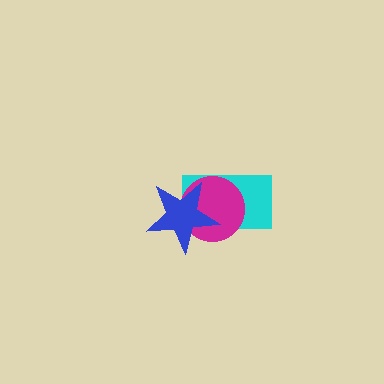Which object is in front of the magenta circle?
The blue star is in front of the magenta circle.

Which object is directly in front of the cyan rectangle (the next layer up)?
The magenta circle is directly in front of the cyan rectangle.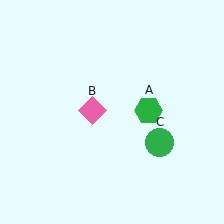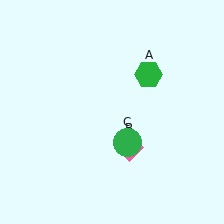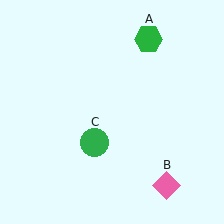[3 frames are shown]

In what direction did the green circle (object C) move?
The green circle (object C) moved left.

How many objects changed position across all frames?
3 objects changed position: green hexagon (object A), pink diamond (object B), green circle (object C).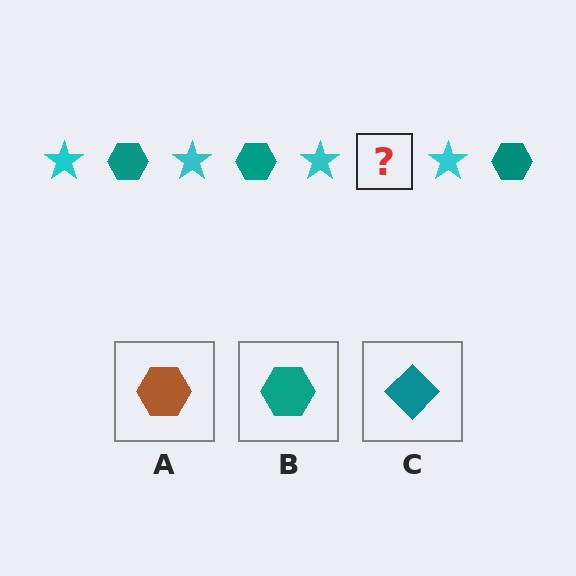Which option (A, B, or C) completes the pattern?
B.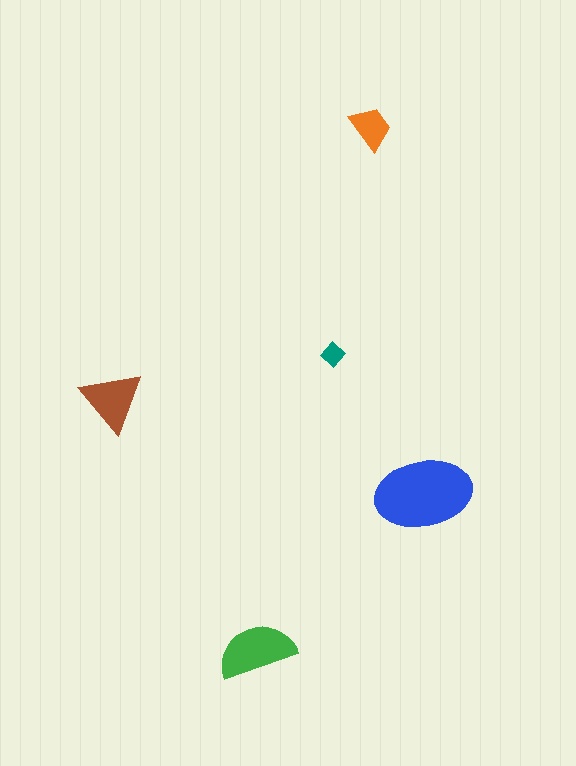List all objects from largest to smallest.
The blue ellipse, the green semicircle, the brown triangle, the orange trapezoid, the teal diamond.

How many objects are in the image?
There are 5 objects in the image.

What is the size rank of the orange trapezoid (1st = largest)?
4th.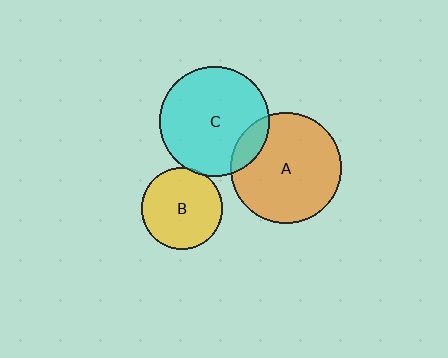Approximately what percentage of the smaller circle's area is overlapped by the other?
Approximately 5%.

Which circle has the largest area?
Circle A (orange).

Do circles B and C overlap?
Yes.